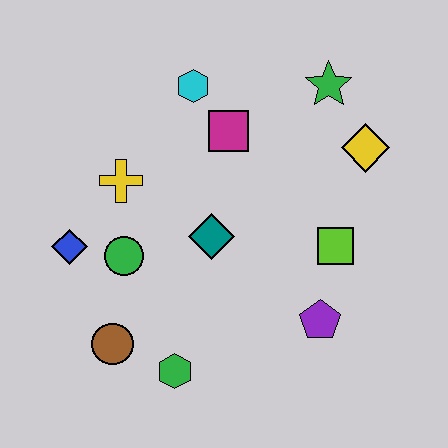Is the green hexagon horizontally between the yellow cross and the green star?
Yes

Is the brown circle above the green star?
No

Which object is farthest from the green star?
The brown circle is farthest from the green star.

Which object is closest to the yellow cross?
The green circle is closest to the yellow cross.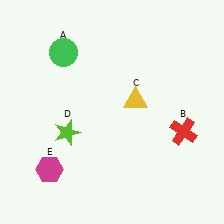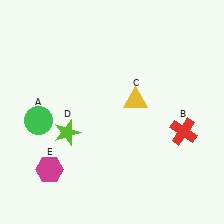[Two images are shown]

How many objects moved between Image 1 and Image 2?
1 object moved between the two images.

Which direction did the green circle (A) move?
The green circle (A) moved down.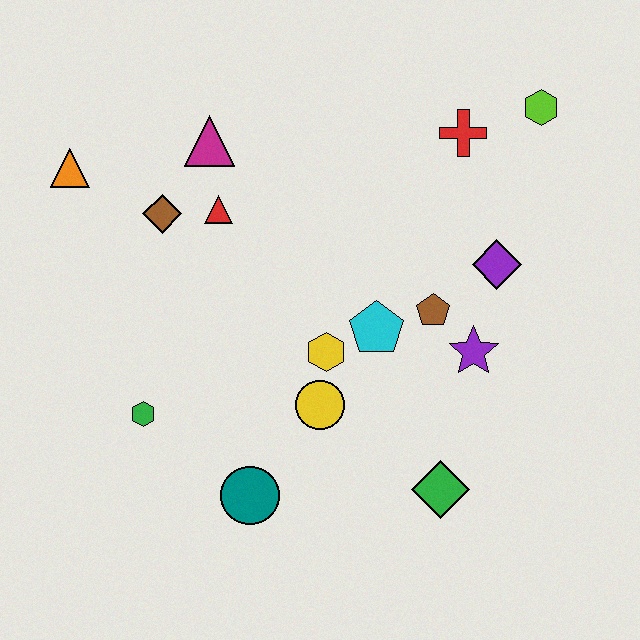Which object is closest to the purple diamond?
The brown pentagon is closest to the purple diamond.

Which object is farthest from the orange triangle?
The green diamond is farthest from the orange triangle.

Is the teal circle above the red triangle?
No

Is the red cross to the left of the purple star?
Yes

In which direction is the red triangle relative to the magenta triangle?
The red triangle is below the magenta triangle.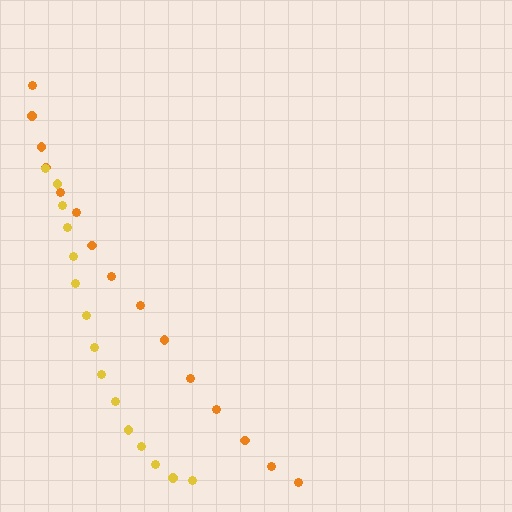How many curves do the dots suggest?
There are 2 distinct paths.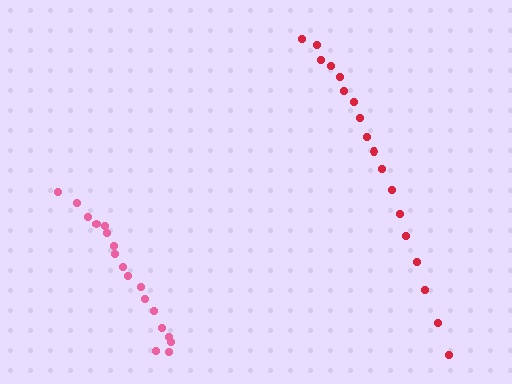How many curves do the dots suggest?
There are 2 distinct paths.